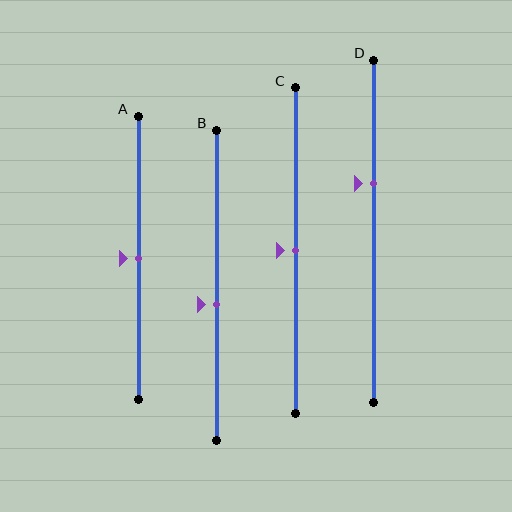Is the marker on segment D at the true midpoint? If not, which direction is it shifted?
No, the marker on segment D is shifted upward by about 14% of the segment length.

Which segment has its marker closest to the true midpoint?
Segment A has its marker closest to the true midpoint.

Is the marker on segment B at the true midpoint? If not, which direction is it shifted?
No, the marker on segment B is shifted downward by about 6% of the segment length.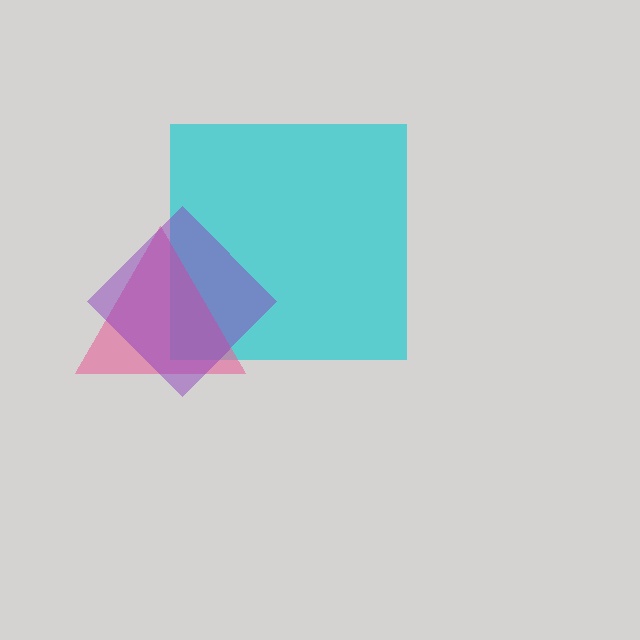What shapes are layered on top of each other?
The layered shapes are: a cyan square, a pink triangle, a purple diamond.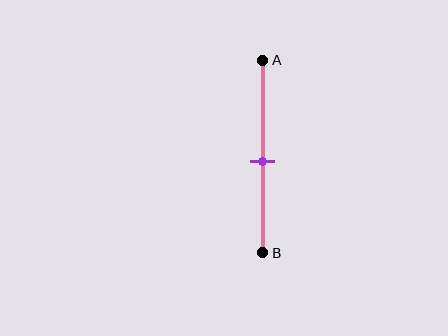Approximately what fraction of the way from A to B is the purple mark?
The purple mark is approximately 55% of the way from A to B.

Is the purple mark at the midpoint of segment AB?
Yes, the mark is approximately at the midpoint.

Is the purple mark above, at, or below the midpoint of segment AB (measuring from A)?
The purple mark is approximately at the midpoint of segment AB.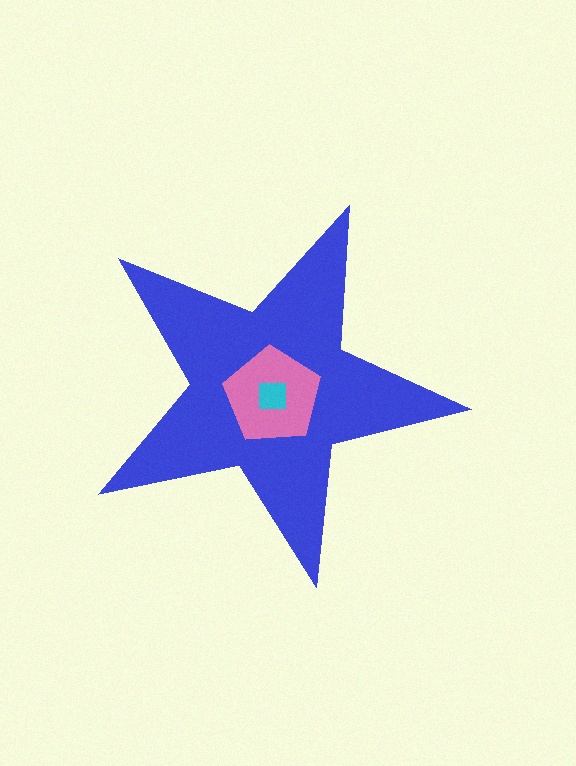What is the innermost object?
The cyan square.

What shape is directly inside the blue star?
The pink pentagon.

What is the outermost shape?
The blue star.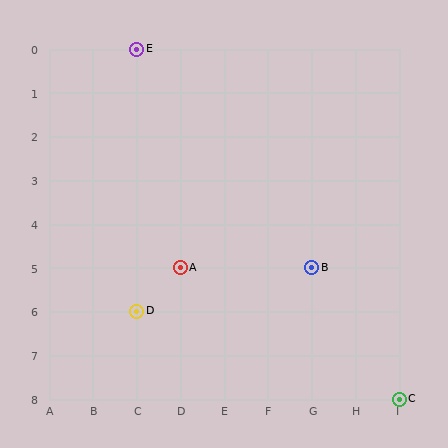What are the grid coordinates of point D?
Point D is at grid coordinates (C, 6).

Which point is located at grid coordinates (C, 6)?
Point D is at (C, 6).